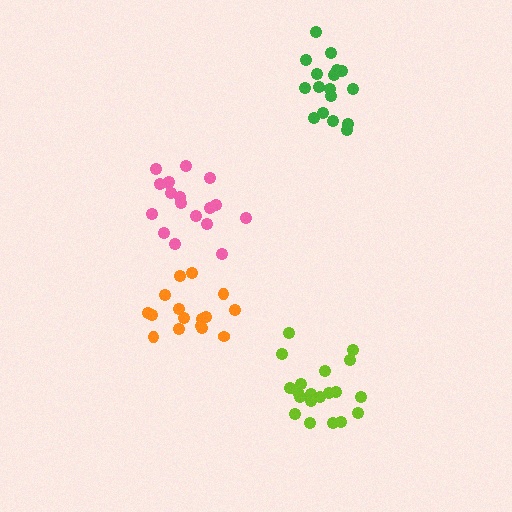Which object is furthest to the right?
The green cluster is rightmost.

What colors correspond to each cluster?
The clusters are colored: green, lime, pink, orange.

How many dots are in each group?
Group 1: 17 dots, Group 2: 20 dots, Group 3: 18 dots, Group 4: 16 dots (71 total).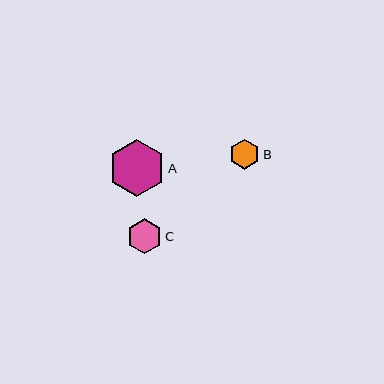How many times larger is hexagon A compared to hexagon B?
Hexagon A is approximately 1.9 times the size of hexagon B.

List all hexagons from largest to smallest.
From largest to smallest: A, C, B.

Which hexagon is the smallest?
Hexagon B is the smallest with a size of approximately 30 pixels.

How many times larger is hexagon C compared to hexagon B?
Hexagon C is approximately 1.2 times the size of hexagon B.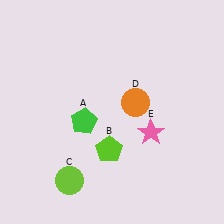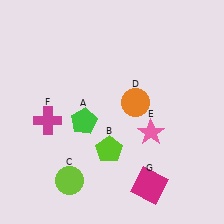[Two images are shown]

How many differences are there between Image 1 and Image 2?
There are 2 differences between the two images.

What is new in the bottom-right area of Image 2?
A magenta square (G) was added in the bottom-right area of Image 2.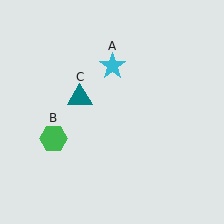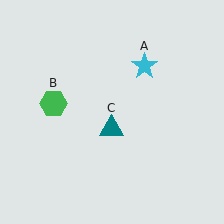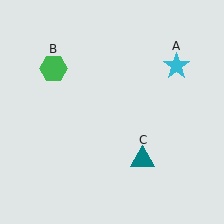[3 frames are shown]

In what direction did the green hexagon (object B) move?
The green hexagon (object B) moved up.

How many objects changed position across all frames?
3 objects changed position: cyan star (object A), green hexagon (object B), teal triangle (object C).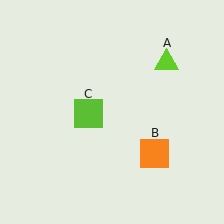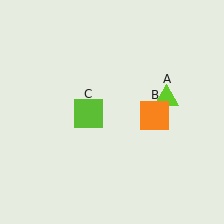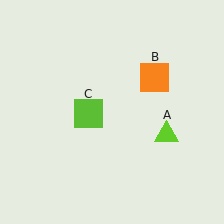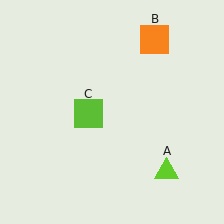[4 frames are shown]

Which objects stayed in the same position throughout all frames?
Lime square (object C) remained stationary.